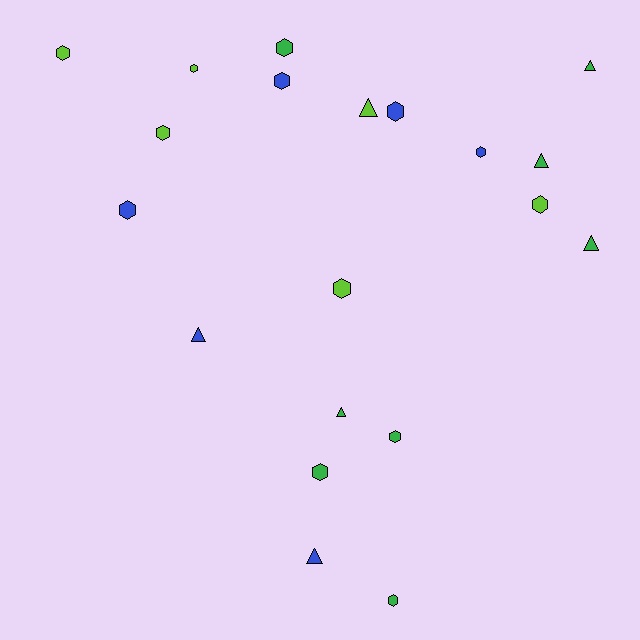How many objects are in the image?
There are 20 objects.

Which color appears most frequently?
Green, with 8 objects.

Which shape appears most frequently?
Hexagon, with 13 objects.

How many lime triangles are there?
There is 1 lime triangle.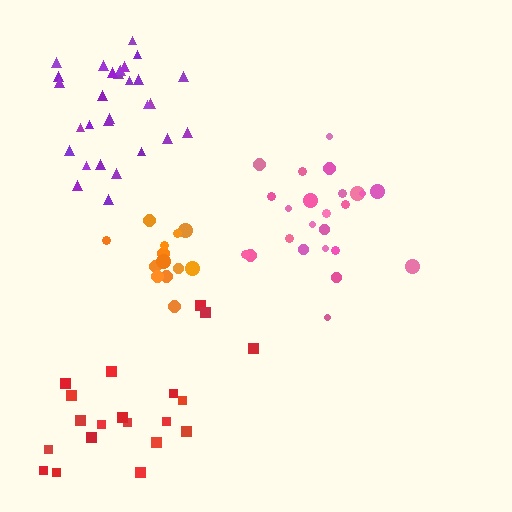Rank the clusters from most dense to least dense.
purple, pink, orange, red.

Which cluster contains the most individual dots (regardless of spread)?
Purple (30).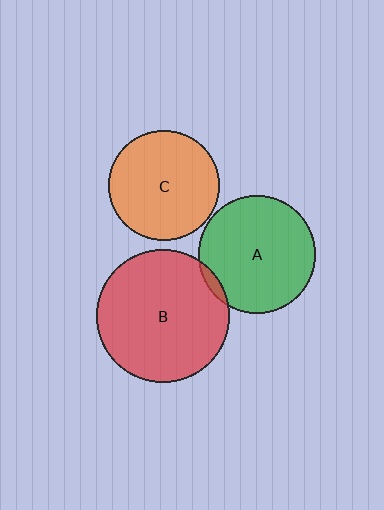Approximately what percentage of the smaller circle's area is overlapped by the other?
Approximately 5%.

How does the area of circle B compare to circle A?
Approximately 1.3 times.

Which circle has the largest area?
Circle B (red).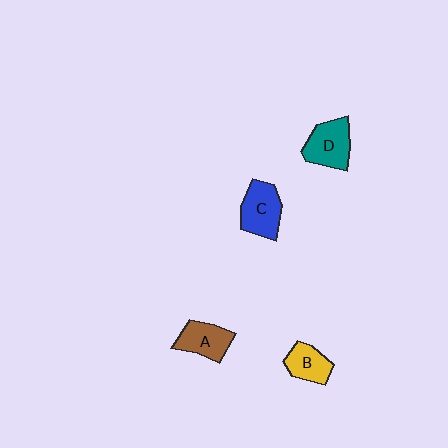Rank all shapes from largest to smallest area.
From largest to smallest: D (teal), C (blue), A (brown), B (yellow).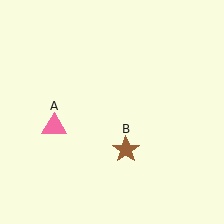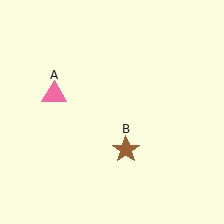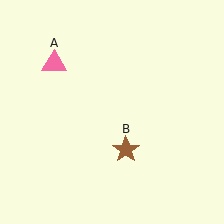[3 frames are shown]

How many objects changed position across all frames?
1 object changed position: pink triangle (object A).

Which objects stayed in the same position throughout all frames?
Brown star (object B) remained stationary.